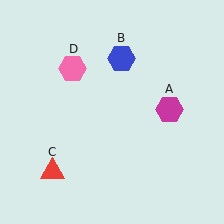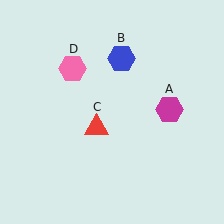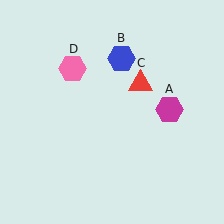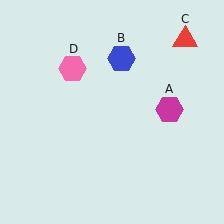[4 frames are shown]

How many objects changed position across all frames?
1 object changed position: red triangle (object C).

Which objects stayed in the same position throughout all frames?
Magenta hexagon (object A) and blue hexagon (object B) and pink hexagon (object D) remained stationary.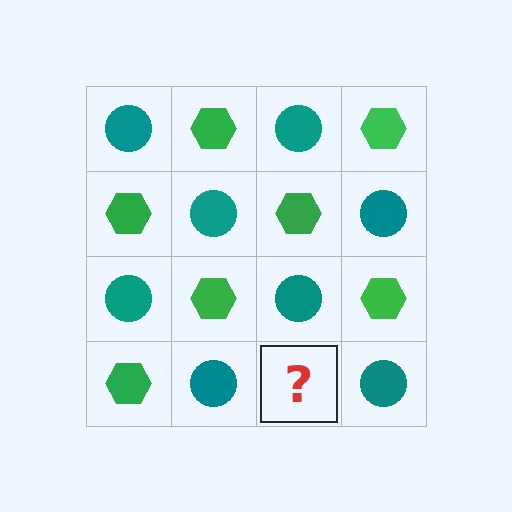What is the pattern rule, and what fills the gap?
The rule is that it alternates teal circle and green hexagon in a checkerboard pattern. The gap should be filled with a green hexagon.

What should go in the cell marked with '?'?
The missing cell should contain a green hexagon.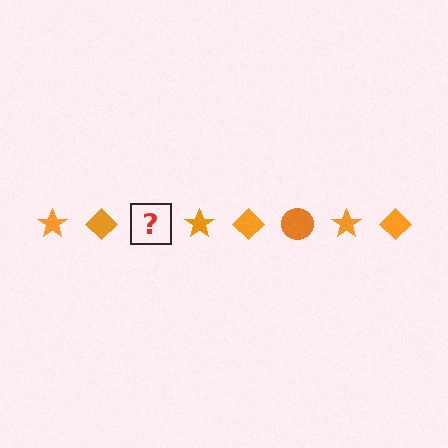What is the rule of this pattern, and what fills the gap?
The rule is that the pattern cycles through star, diamond, circle shapes in orange. The gap should be filled with an orange circle.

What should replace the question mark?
The question mark should be replaced with an orange circle.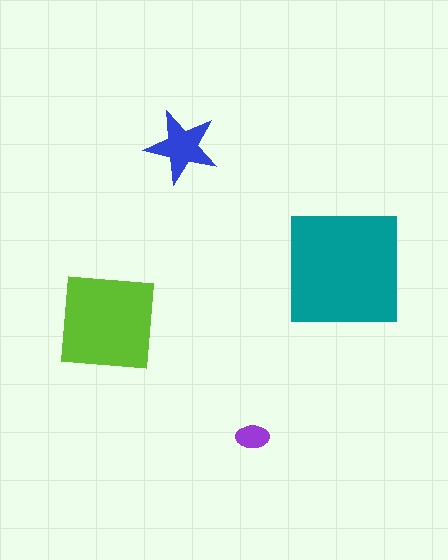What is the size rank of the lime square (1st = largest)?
2nd.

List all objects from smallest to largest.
The purple ellipse, the blue star, the lime square, the teal square.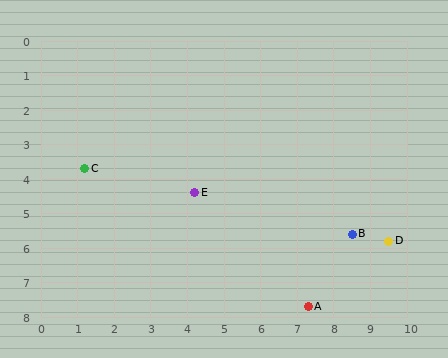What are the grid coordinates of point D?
Point D is at approximately (9.5, 5.8).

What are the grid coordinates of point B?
Point B is at approximately (8.5, 5.6).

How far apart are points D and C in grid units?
Points D and C are about 8.6 grid units apart.